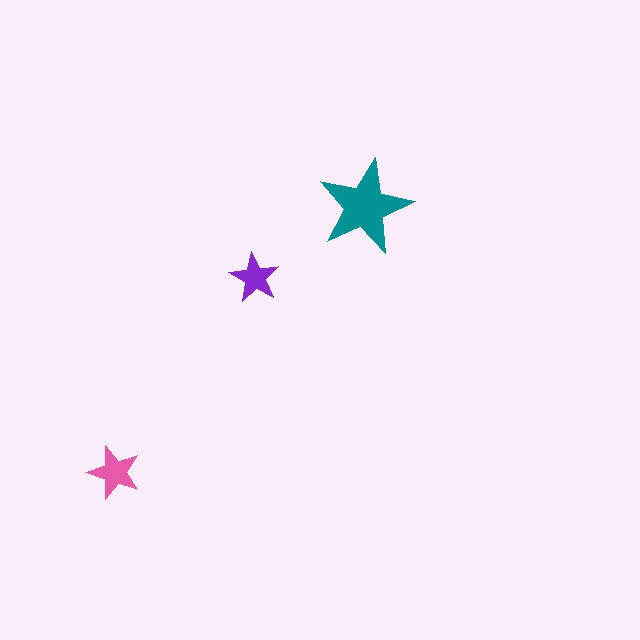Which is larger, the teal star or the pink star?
The teal one.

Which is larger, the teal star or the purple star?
The teal one.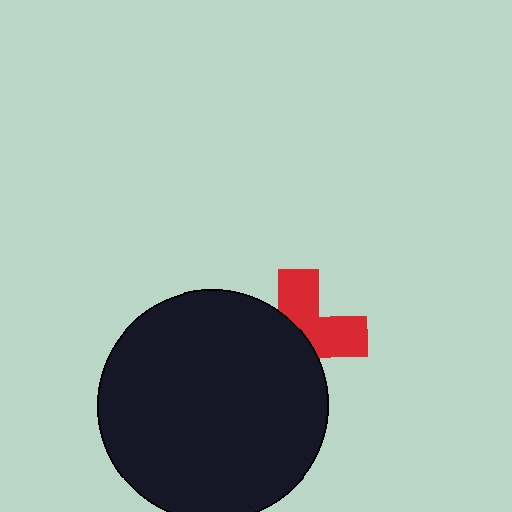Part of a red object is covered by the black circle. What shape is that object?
It is a cross.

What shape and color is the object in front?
The object in front is a black circle.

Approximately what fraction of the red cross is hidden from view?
Roughly 53% of the red cross is hidden behind the black circle.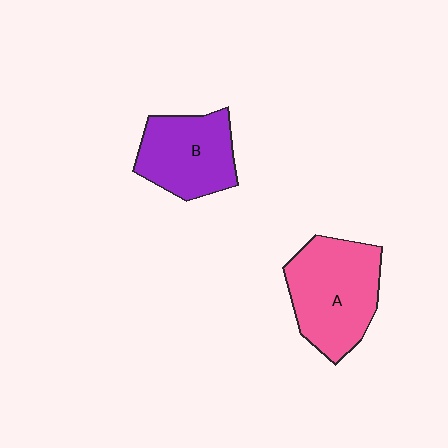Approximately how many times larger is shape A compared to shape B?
Approximately 1.3 times.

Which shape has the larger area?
Shape A (pink).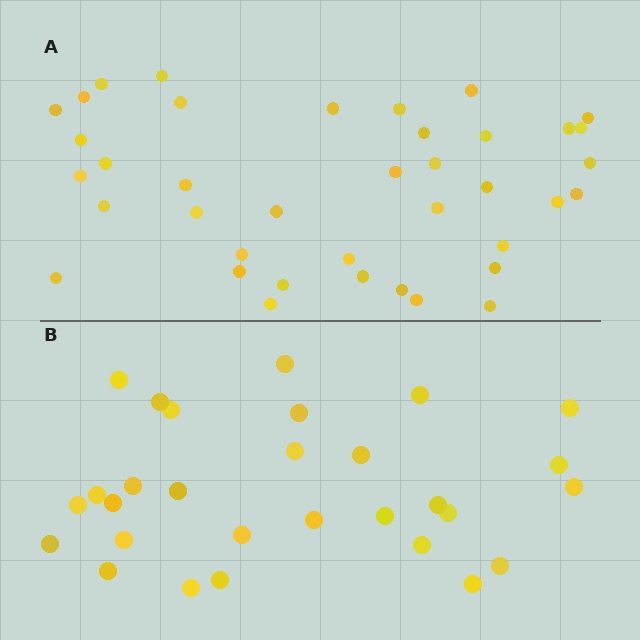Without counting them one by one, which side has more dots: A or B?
Region A (the top region) has more dots.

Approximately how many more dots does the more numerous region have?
Region A has roughly 10 or so more dots than region B.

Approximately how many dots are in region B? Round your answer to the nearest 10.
About 30 dots. (The exact count is 29, which rounds to 30.)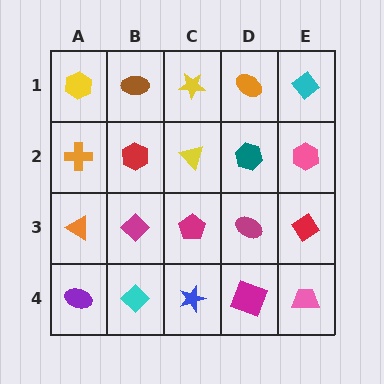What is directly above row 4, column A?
An orange triangle.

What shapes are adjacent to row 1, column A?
An orange cross (row 2, column A), a brown ellipse (row 1, column B).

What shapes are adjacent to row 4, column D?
A magenta ellipse (row 3, column D), a blue star (row 4, column C), a pink trapezoid (row 4, column E).